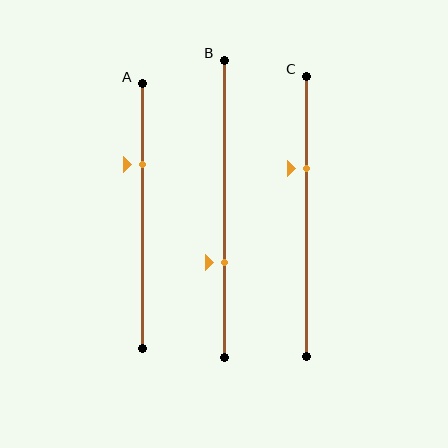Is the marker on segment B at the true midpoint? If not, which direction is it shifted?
No, the marker on segment B is shifted downward by about 18% of the segment length.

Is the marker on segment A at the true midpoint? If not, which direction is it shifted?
No, the marker on segment A is shifted upward by about 19% of the segment length.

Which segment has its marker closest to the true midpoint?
Segment C has its marker closest to the true midpoint.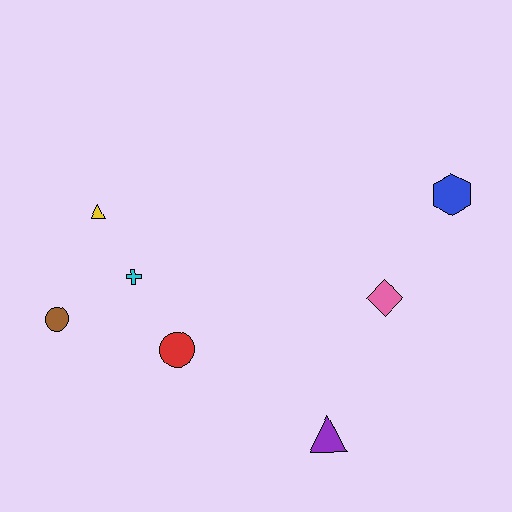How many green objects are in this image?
There are no green objects.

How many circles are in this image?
There are 2 circles.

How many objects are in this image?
There are 7 objects.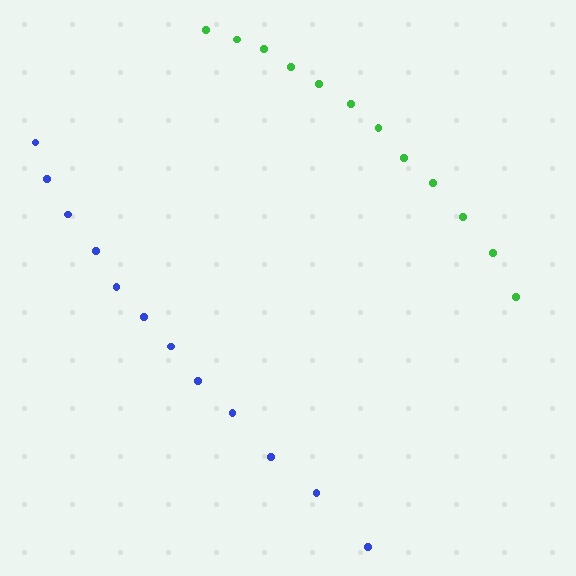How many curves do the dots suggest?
There are 2 distinct paths.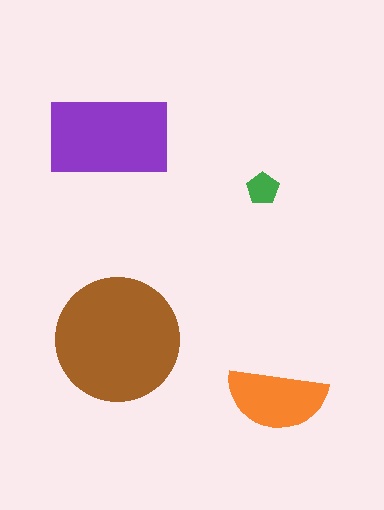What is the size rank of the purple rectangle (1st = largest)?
2nd.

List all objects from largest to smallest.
The brown circle, the purple rectangle, the orange semicircle, the green pentagon.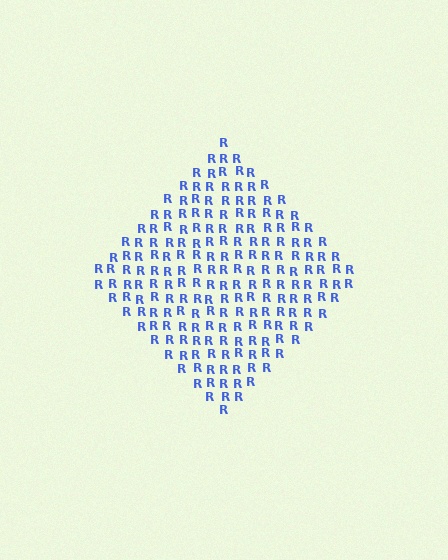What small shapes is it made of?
It is made of small letter R's.